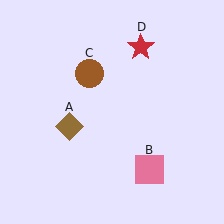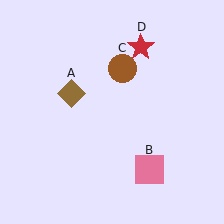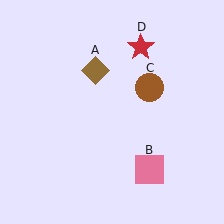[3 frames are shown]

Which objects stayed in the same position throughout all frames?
Pink square (object B) and red star (object D) remained stationary.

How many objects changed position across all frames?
2 objects changed position: brown diamond (object A), brown circle (object C).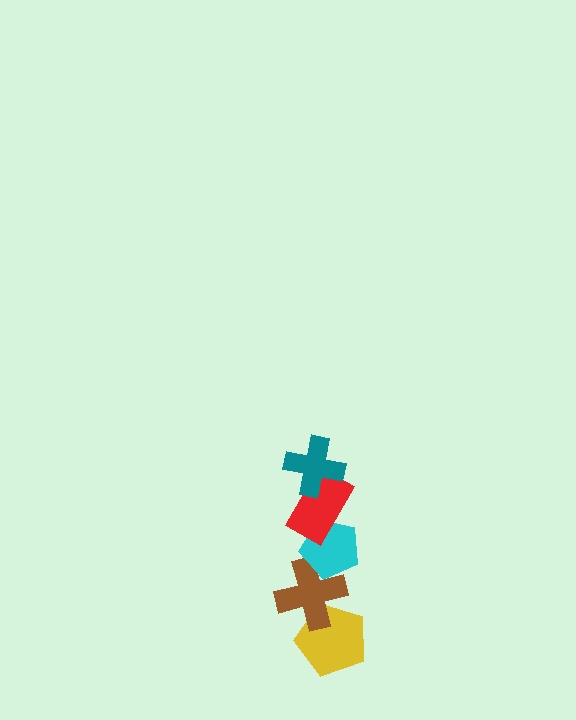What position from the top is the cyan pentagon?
The cyan pentagon is 3rd from the top.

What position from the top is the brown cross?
The brown cross is 4th from the top.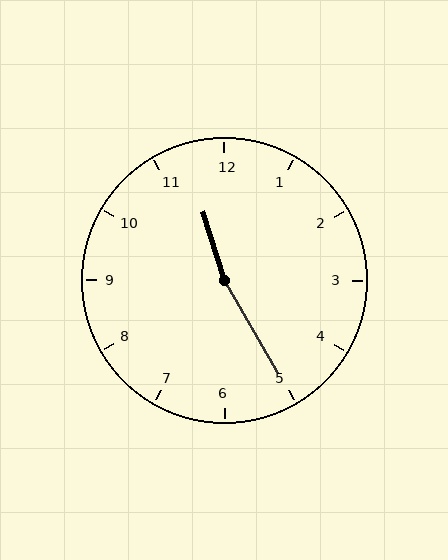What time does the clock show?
11:25.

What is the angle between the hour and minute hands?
Approximately 168 degrees.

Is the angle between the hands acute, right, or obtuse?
It is obtuse.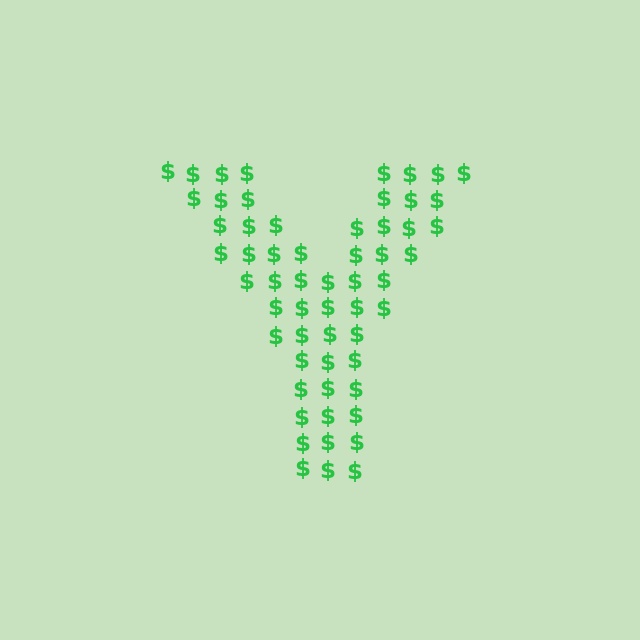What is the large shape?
The large shape is the letter Y.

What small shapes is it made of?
It is made of small dollar signs.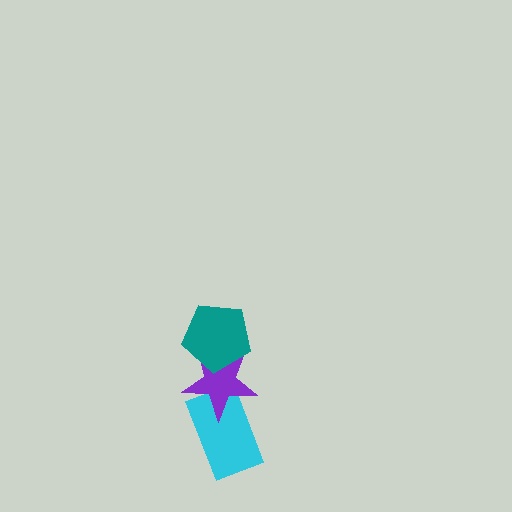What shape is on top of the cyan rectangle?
The purple star is on top of the cyan rectangle.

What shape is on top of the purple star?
The teal pentagon is on top of the purple star.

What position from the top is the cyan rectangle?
The cyan rectangle is 3rd from the top.